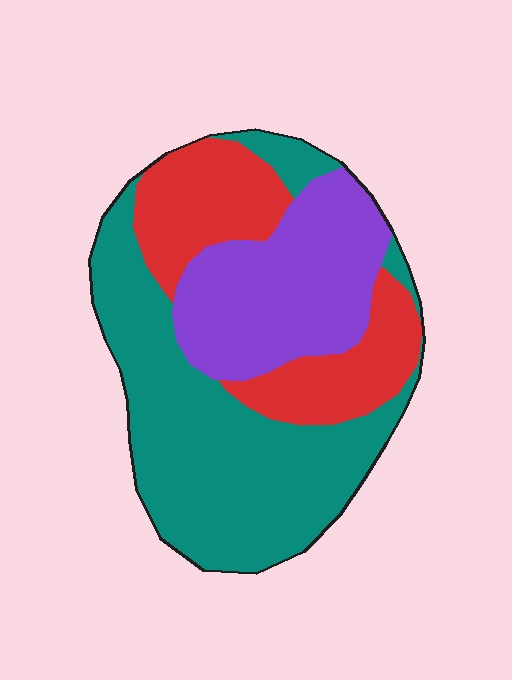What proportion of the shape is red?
Red covers about 25% of the shape.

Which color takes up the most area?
Teal, at roughly 45%.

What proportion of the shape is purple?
Purple covers about 25% of the shape.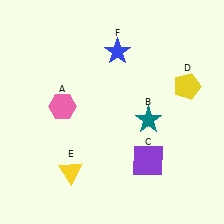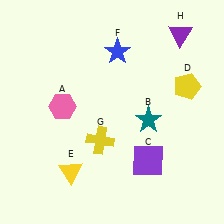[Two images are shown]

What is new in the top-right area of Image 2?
A purple triangle (H) was added in the top-right area of Image 2.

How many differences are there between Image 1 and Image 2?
There are 2 differences between the two images.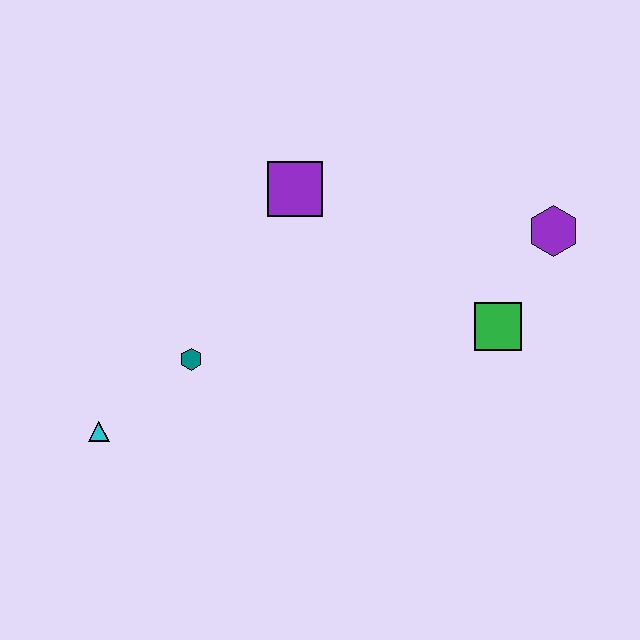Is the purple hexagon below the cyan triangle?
No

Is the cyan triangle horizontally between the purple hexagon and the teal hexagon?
No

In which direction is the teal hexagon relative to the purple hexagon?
The teal hexagon is to the left of the purple hexagon.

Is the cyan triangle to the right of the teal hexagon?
No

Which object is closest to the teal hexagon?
The cyan triangle is closest to the teal hexagon.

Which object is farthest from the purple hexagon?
The cyan triangle is farthest from the purple hexagon.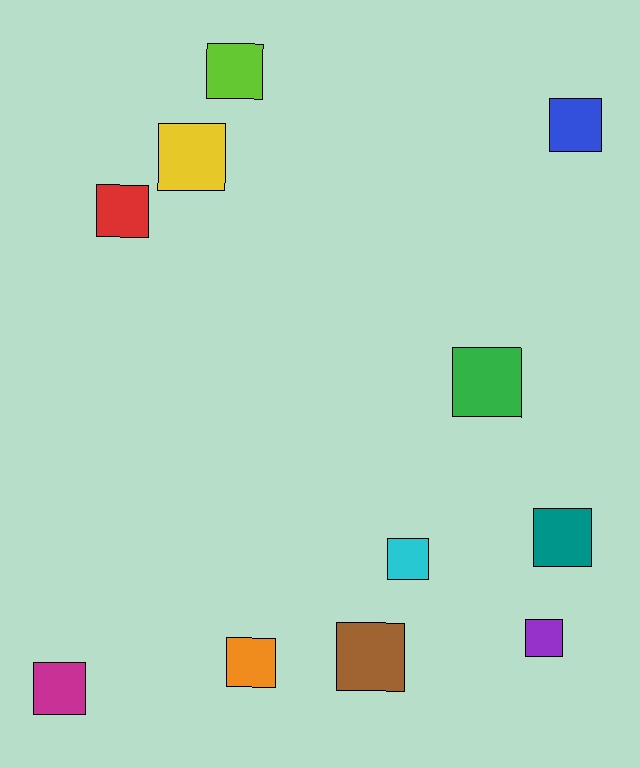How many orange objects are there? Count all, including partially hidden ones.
There is 1 orange object.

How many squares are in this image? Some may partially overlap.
There are 11 squares.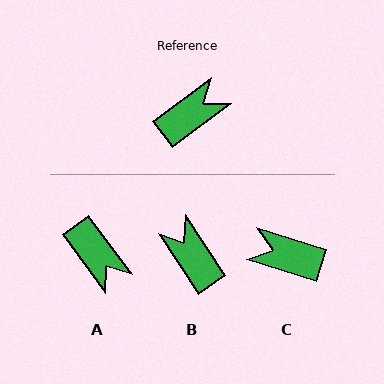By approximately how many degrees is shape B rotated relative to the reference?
Approximately 87 degrees counter-clockwise.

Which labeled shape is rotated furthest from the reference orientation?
C, about 126 degrees away.